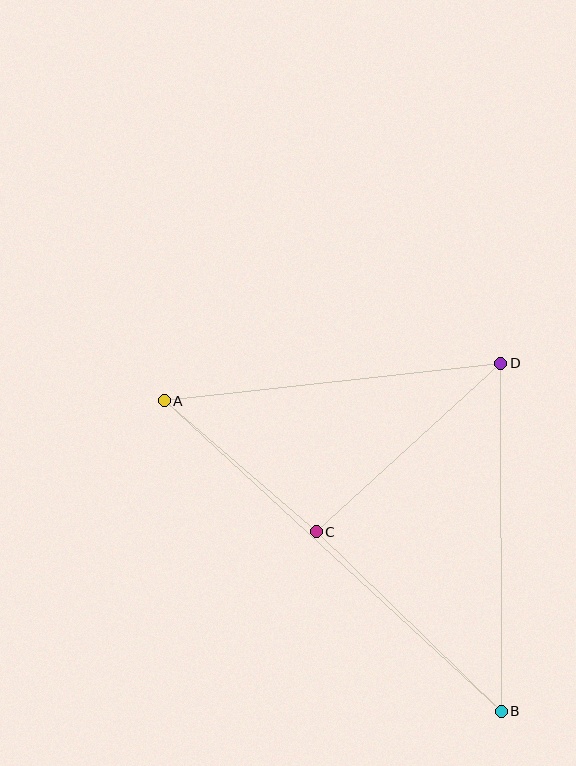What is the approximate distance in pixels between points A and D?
The distance between A and D is approximately 339 pixels.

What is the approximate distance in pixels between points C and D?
The distance between C and D is approximately 250 pixels.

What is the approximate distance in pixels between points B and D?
The distance between B and D is approximately 348 pixels.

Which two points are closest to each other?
Points A and C are closest to each other.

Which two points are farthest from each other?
Points A and B are farthest from each other.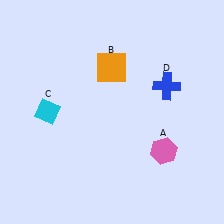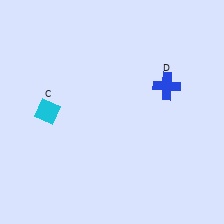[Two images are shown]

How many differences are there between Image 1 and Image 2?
There are 2 differences between the two images.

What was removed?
The orange square (B), the pink hexagon (A) were removed in Image 2.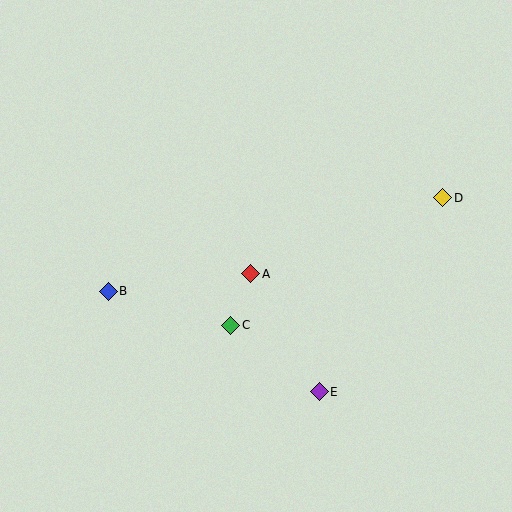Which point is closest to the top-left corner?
Point B is closest to the top-left corner.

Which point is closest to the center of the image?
Point A at (251, 274) is closest to the center.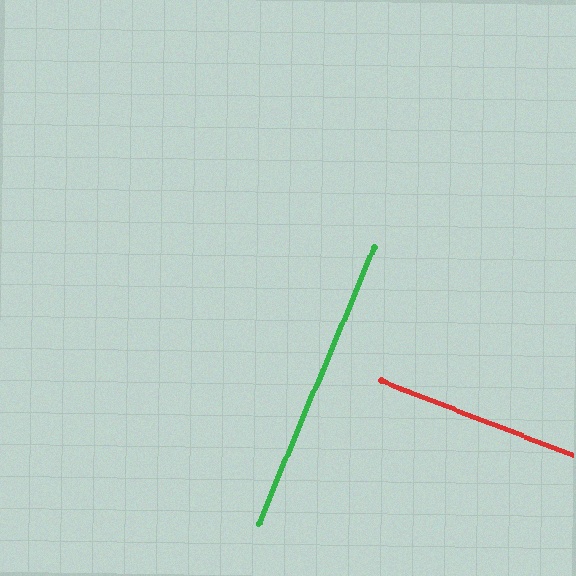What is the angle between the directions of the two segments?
Approximately 89 degrees.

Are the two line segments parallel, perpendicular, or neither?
Perpendicular — they meet at approximately 89°.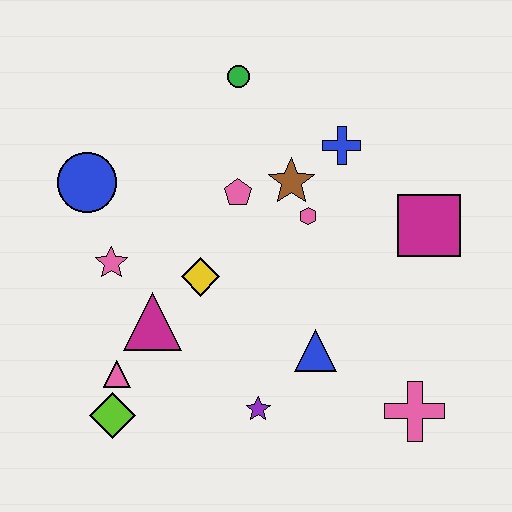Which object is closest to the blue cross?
The brown star is closest to the blue cross.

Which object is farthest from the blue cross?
The lime diamond is farthest from the blue cross.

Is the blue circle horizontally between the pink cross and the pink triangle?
No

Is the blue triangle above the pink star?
No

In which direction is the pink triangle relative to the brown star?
The pink triangle is below the brown star.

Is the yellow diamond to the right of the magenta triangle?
Yes